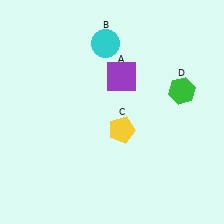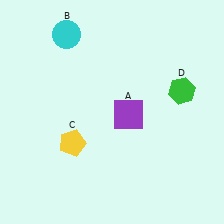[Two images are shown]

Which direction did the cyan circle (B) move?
The cyan circle (B) moved left.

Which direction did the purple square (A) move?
The purple square (A) moved down.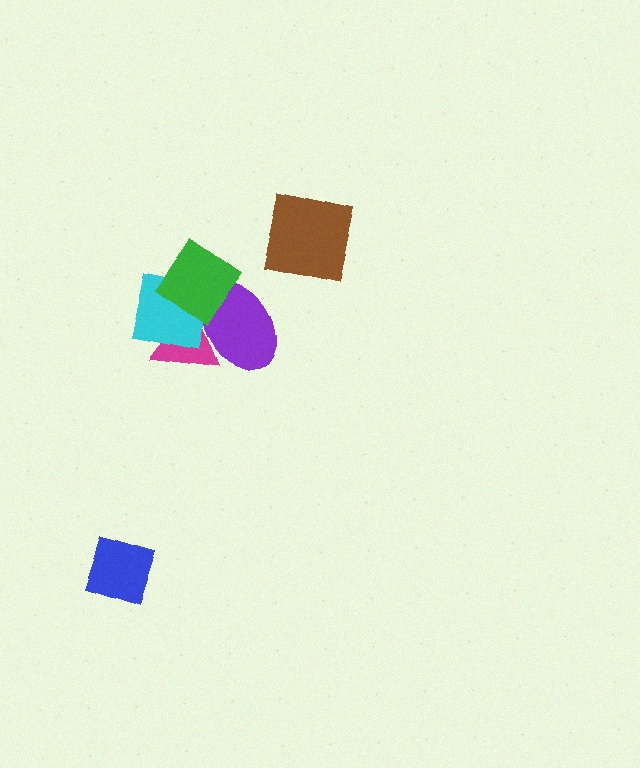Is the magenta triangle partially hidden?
Yes, it is partially covered by another shape.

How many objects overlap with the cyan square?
3 objects overlap with the cyan square.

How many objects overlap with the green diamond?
3 objects overlap with the green diamond.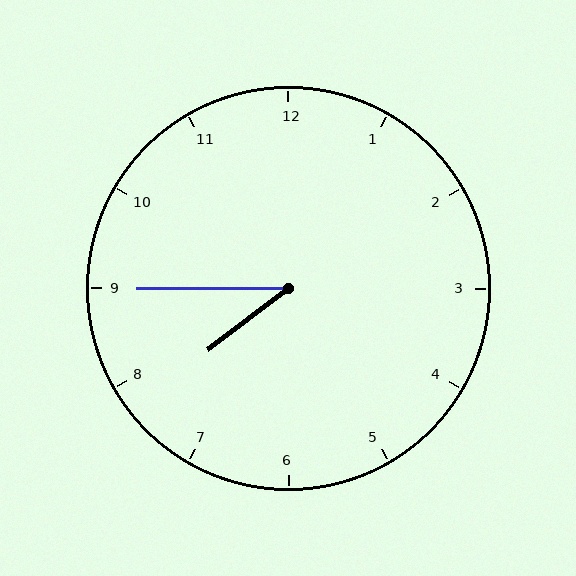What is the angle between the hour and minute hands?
Approximately 38 degrees.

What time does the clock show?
7:45.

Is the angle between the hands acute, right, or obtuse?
It is acute.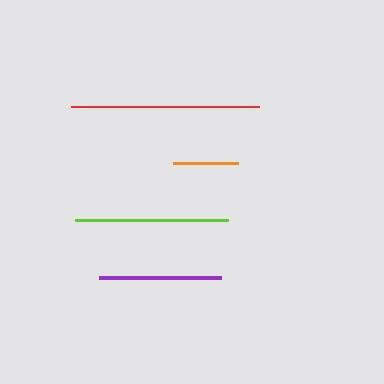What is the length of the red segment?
The red segment is approximately 188 pixels long.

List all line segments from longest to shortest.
From longest to shortest: red, lime, purple, orange.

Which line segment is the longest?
The red line is the longest at approximately 188 pixels.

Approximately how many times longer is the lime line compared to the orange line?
The lime line is approximately 2.3 times the length of the orange line.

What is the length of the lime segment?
The lime segment is approximately 153 pixels long.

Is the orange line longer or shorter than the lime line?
The lime line is longer than the orange line.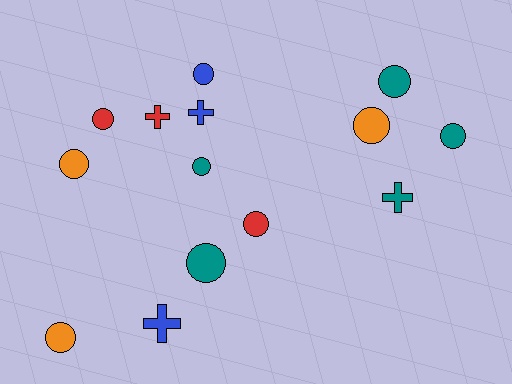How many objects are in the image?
There are 14 objects.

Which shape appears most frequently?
Circle, with 10 objects.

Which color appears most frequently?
Teal, with 5 objects.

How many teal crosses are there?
There is 1 teal cross.